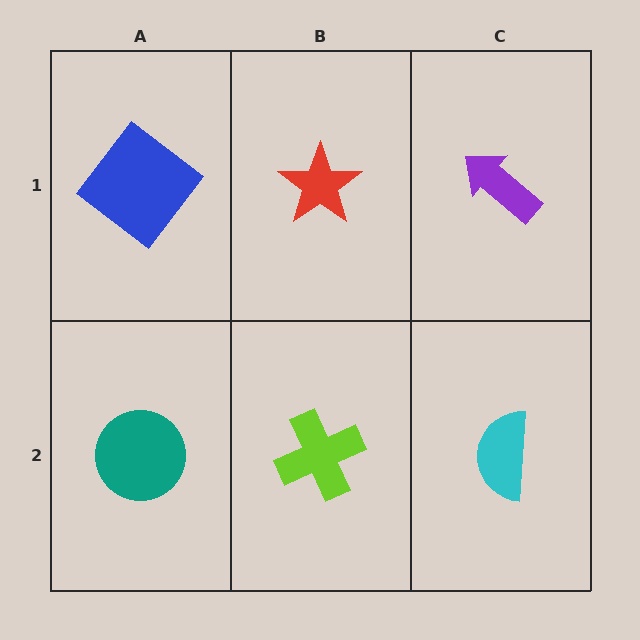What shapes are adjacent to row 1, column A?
A teal circle (row 2, column A), a red star (row 1, column B).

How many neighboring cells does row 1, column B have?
3.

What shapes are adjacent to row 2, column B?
A red star (row 1, column B), a teal circle (row 2, column A), a cyan semicircle (row 2, column C).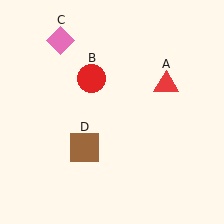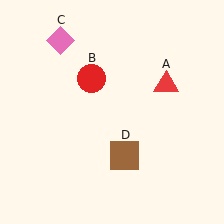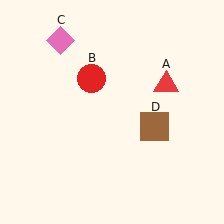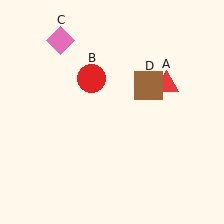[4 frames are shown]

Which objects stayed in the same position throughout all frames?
Red triangle (object A) and red circle (object B) and pink diamond (object C) remained stationary.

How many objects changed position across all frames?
1 object changed position: brown square (object D).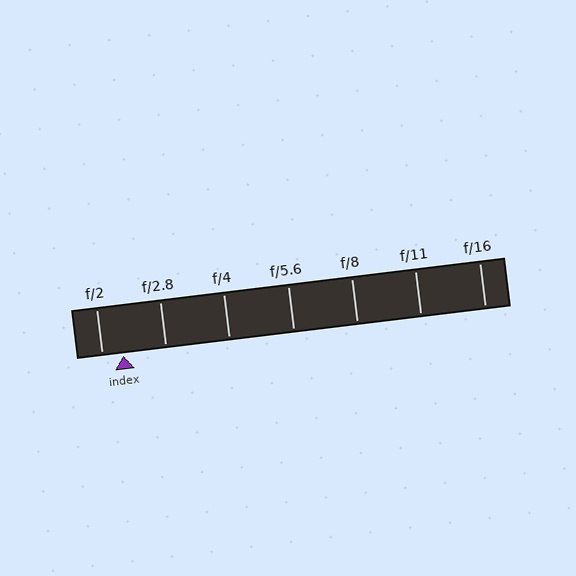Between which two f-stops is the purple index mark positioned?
The index mark is between f/2 and f/2.8.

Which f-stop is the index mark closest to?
The index mark is closest to f/2.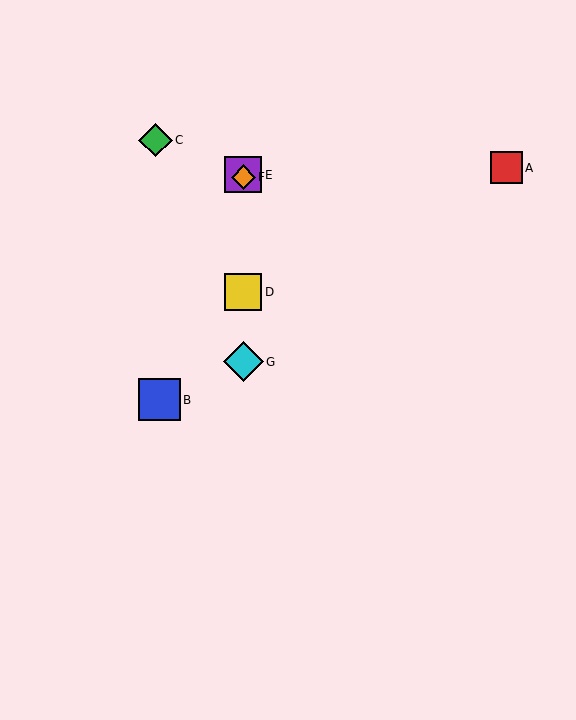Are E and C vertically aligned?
No, E is at x≈243 and C is at x≈156.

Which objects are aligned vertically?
Objects D, E, F, G are aligned vertically.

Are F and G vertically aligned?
Yes, both are at x≈243.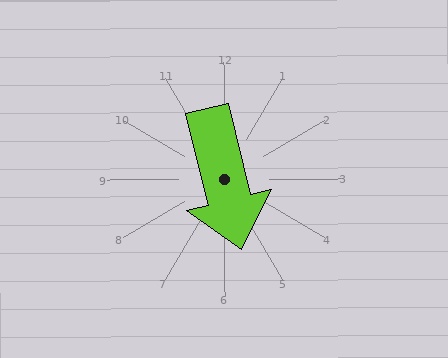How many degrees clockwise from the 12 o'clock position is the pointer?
Approximately 166 degrees.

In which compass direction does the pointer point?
South.